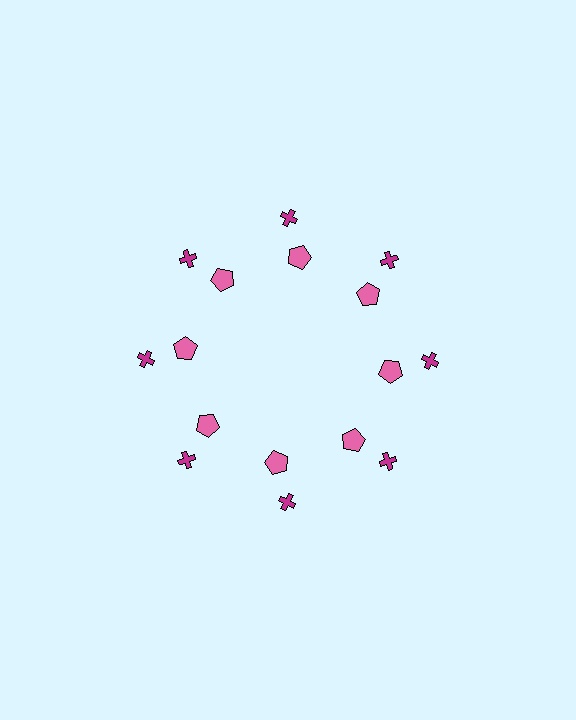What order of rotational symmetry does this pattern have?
This pattern has 8-fold rotational symmetry.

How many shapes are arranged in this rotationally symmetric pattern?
There are 16 shapes, arranged in 8 groups of 2.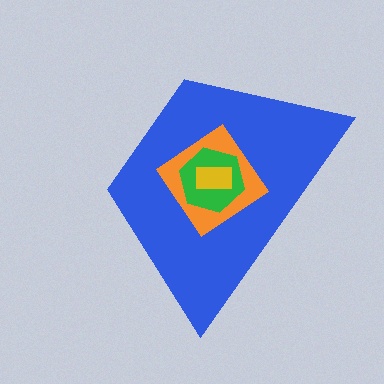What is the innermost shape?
The yellow rectangle.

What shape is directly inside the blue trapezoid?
The orange diamond.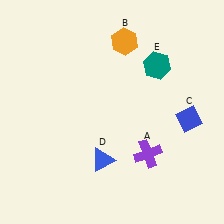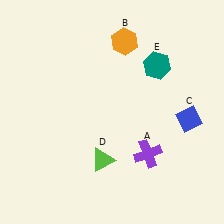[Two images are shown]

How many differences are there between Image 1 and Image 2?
There is 1 difference between the two images.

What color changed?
The triangle (D) changed from blue in Image 1 to lime in Image 2.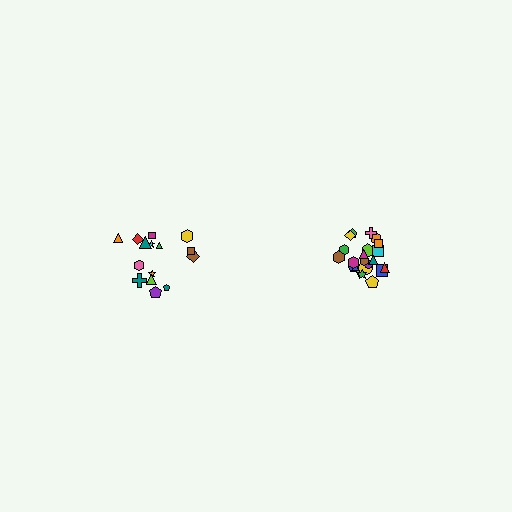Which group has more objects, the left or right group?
The right group.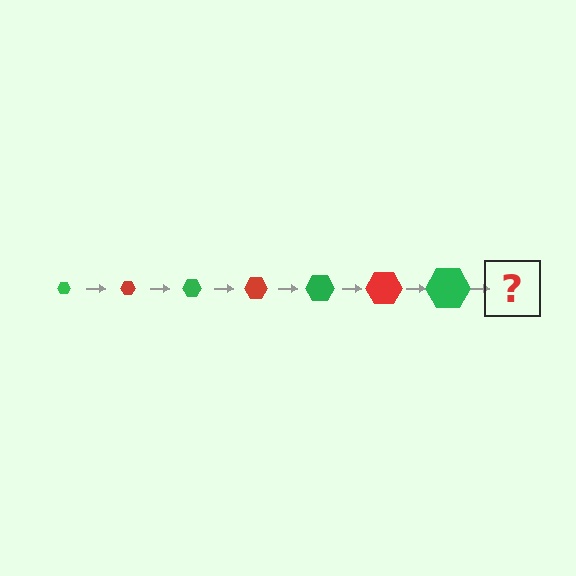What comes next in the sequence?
The next element should be a red hexagon, larger than the previous one.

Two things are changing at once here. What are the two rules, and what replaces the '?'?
The two rules are that the hexagon grows larger each step and the color cycles through green and red. The '?' should be a red hexagon, larger than the previous one.